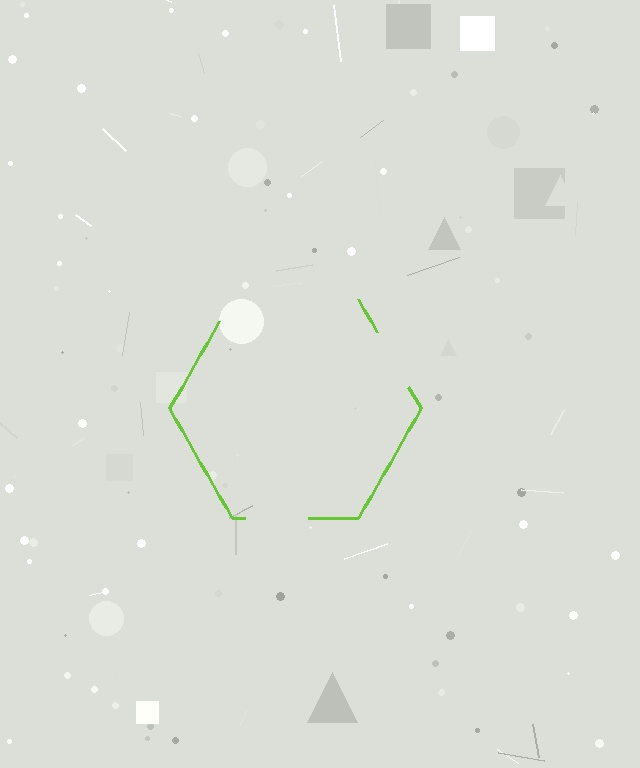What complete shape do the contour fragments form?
The contour fragments form a hexagon.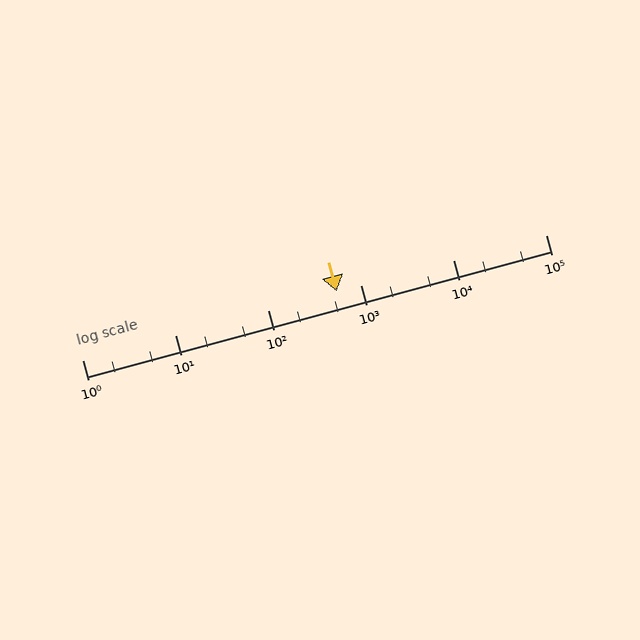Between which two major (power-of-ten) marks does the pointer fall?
The pointer is between 100 and 1000.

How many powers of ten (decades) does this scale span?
The scale spans 5 decades, from 1 to 100000.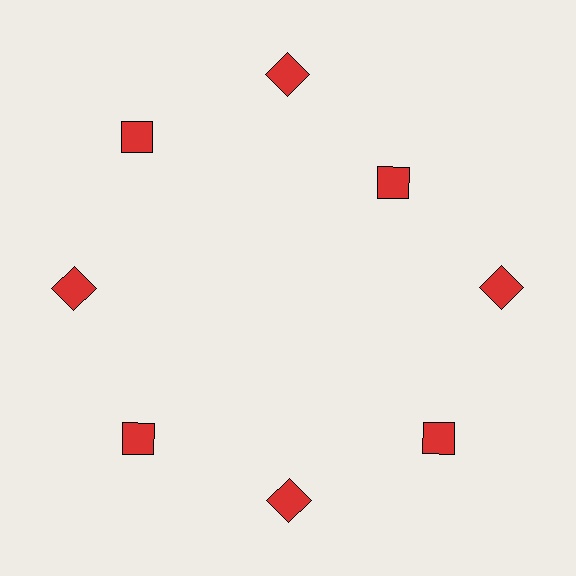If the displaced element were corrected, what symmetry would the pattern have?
It would have 8-fold rotational symmetry — the pattern would map onto itself every 45 degrees.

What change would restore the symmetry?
The symmetry would be restored by moving it outward, back onto the ring so that all 8 squares sit at equal angles and equal distance from the center.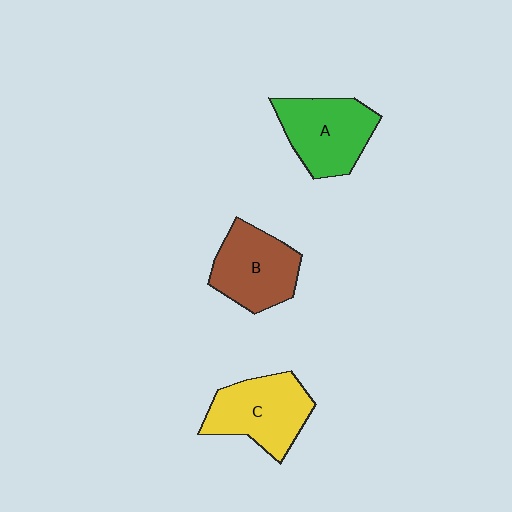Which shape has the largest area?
Shape C (yellow).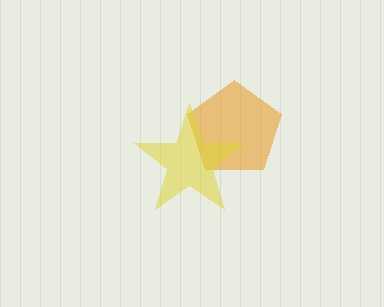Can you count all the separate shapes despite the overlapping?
Yes, there are 2 separate shapes.